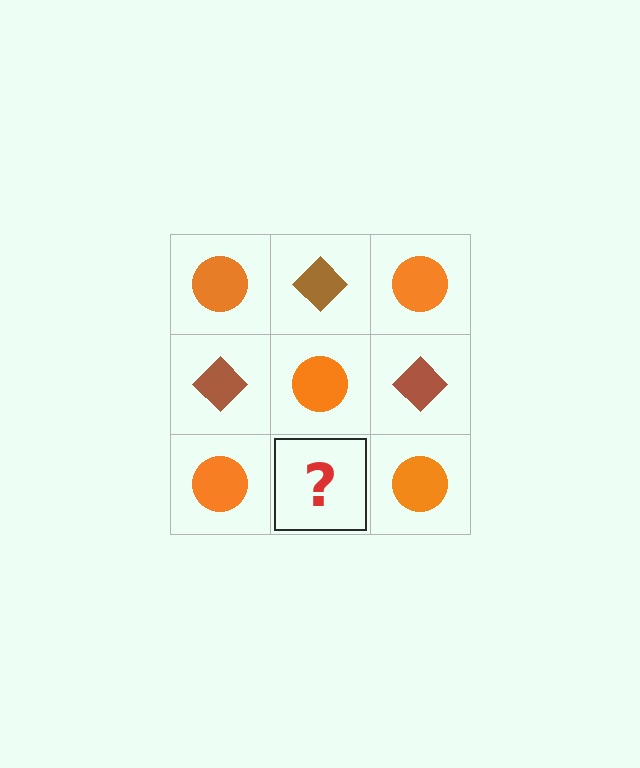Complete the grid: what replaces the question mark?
The question mark should be replaced with a brown diamond.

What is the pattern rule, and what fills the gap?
The rule is that it alternates orange circle and brown diamond in a checkerboard pattern. The gap should be filled with a brown diamond.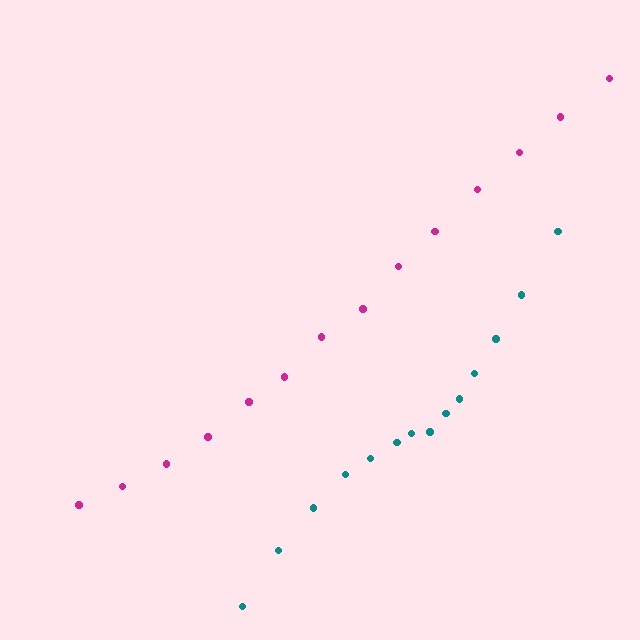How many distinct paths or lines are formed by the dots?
There are 2 distinct paths.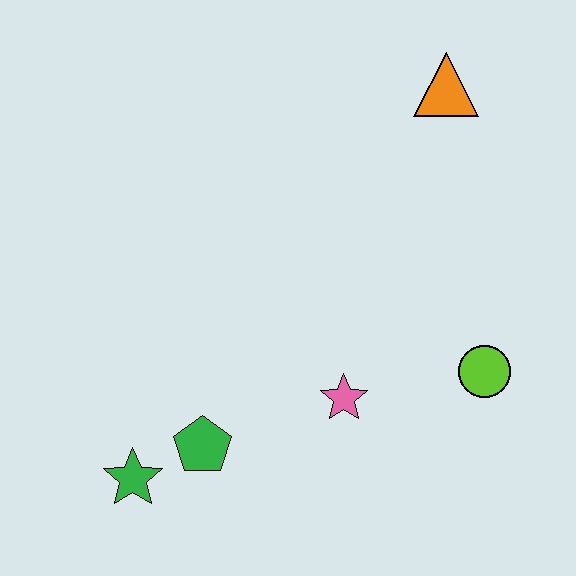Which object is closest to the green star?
The green pentagon is closest to the green star.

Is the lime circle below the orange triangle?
Yes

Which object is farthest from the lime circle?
The green star is farthest from the lime circle.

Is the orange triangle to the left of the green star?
No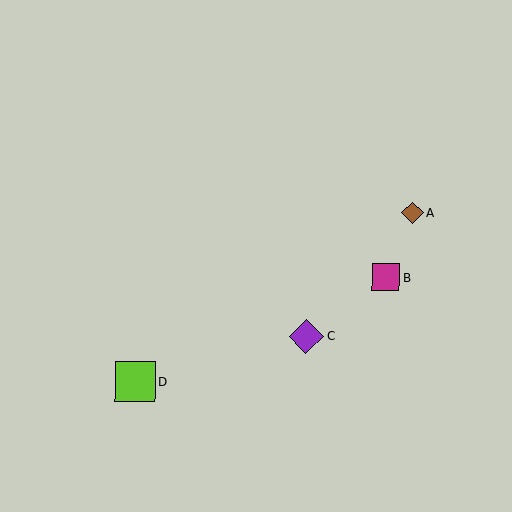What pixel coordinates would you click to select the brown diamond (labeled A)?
Click at (412, 213) to select the brown diamond A.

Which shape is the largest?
The lime square (labeled D) is the largest.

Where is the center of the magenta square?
The center of the magenta square is at (386, 277).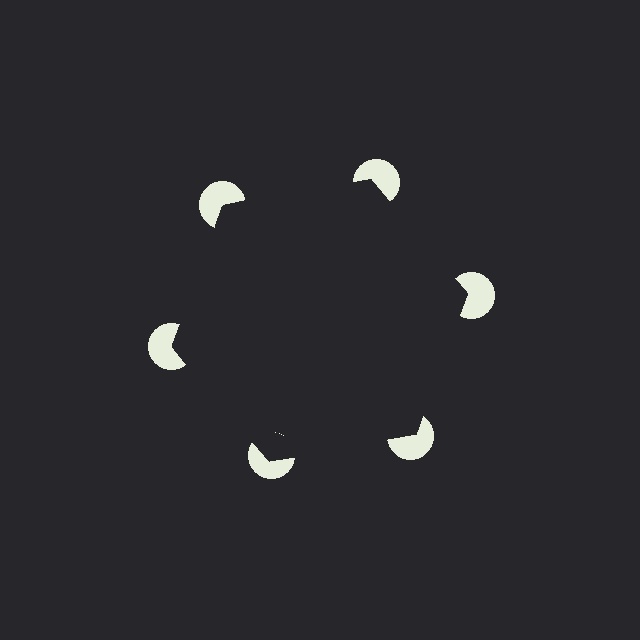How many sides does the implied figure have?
6 sides.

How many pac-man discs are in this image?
There are 6 — one at each vertex of the illusory hexagon.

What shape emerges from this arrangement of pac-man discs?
An illusory hexagon — its edges are inferred from the aligned wedge cuts in the pac-man discs, not physically drawn.